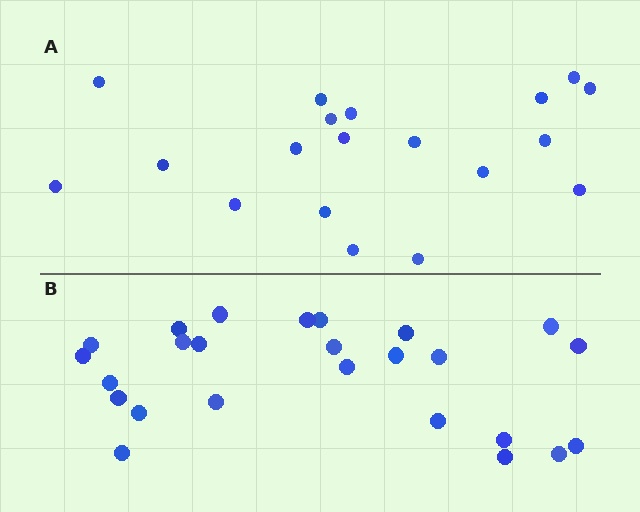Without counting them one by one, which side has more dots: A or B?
Region B (the bottom region) has more dots.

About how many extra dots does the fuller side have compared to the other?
Region B has about 6 more dots than region A.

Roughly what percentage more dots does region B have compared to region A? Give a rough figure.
About 30% more.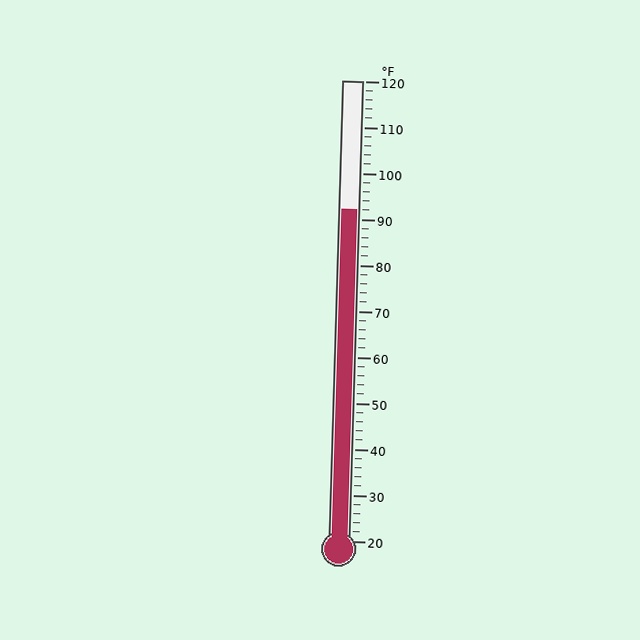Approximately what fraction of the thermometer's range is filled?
The thermometer is filled to approximately 70% of its range.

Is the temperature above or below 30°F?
The temperature is above 30°F.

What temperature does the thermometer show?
The thermometer shows approximately 92°F.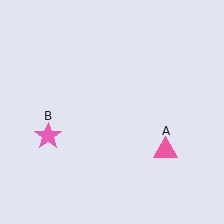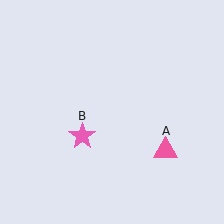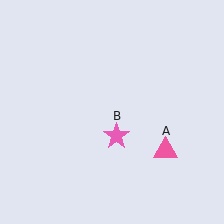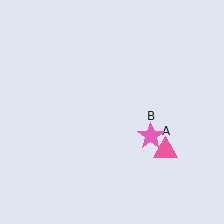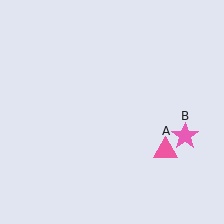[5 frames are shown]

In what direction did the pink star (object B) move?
The pink star (object B) moved right.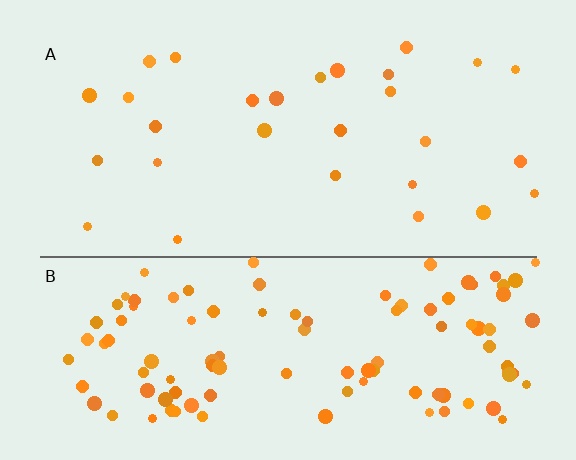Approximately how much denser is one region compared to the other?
Approximately 4.0× — region B over region A.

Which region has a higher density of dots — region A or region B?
B (the bottom).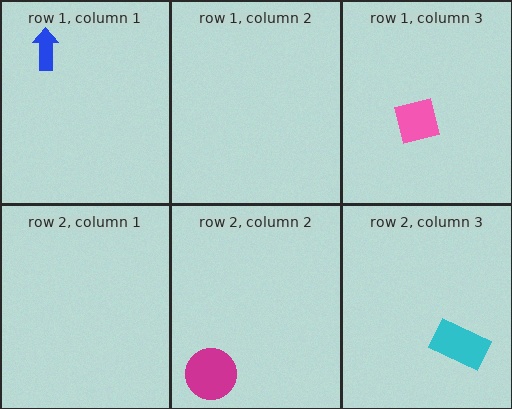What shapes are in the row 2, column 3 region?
The cyan rectangle.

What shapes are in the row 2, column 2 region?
The magenta circle.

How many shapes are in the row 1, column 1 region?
1.